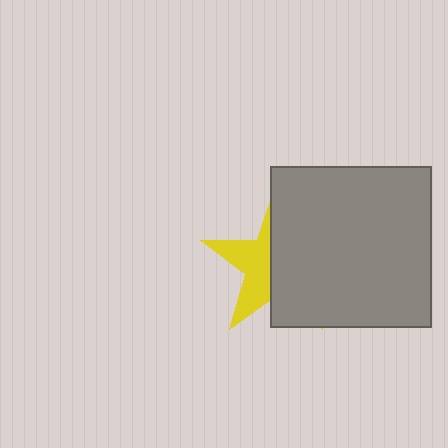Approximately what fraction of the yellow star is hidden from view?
Roughly 59% of the yellow star is hidden behind the gray square.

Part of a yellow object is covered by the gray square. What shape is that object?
It is a star.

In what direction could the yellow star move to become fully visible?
The yellow star could move left. That would shift it out from behind the gray square entirely.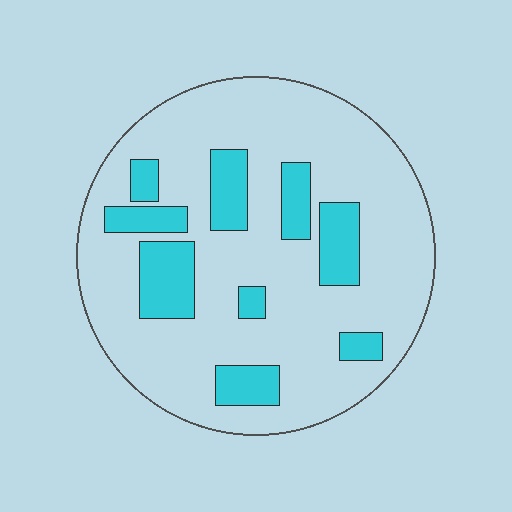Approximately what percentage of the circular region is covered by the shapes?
Approximately 20%.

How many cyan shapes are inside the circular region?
9.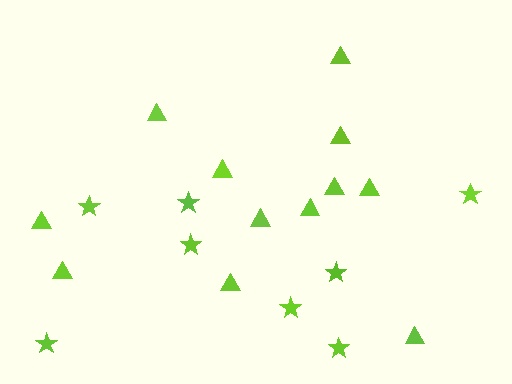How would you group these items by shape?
There are 2 groups: one group of stars (8) and one group of triangles (12).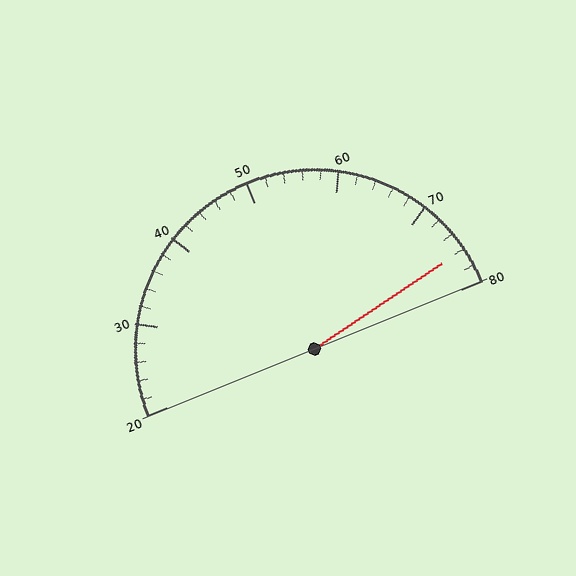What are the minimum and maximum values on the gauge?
The gauge ranges from 20 to 80.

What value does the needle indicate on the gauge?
The needle indicates approximately 76.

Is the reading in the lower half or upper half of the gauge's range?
The reading is in the upper half of the range (20 to 80).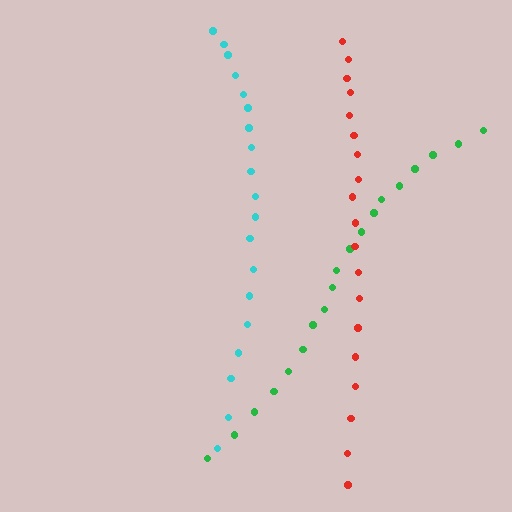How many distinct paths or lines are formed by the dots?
There are 3 distinct paths.